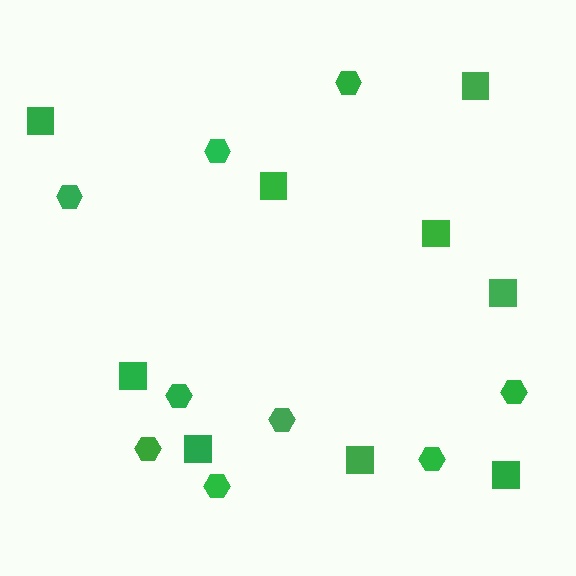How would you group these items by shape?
There are 2 groups: one group of hexagons (9) and one group of squares (9).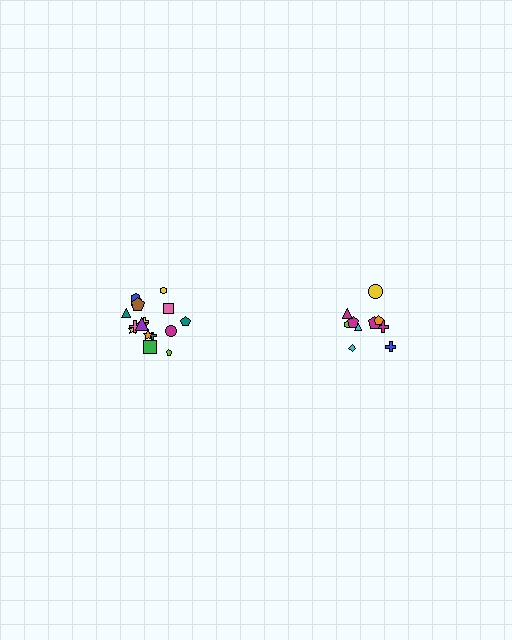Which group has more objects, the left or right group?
The left group.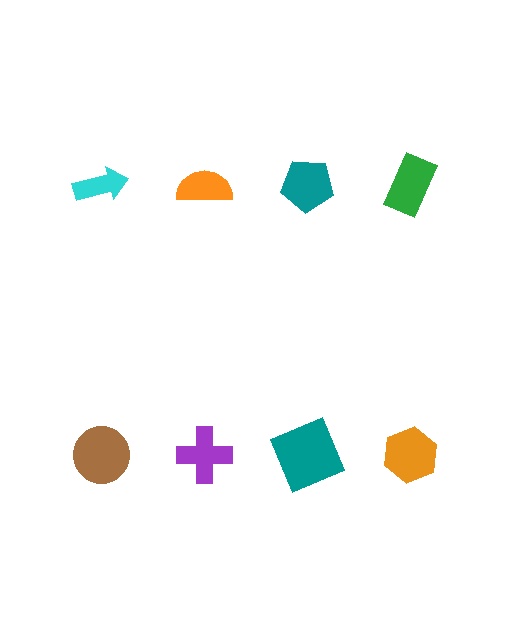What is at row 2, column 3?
A teal square.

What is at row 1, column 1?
A cyan arrow.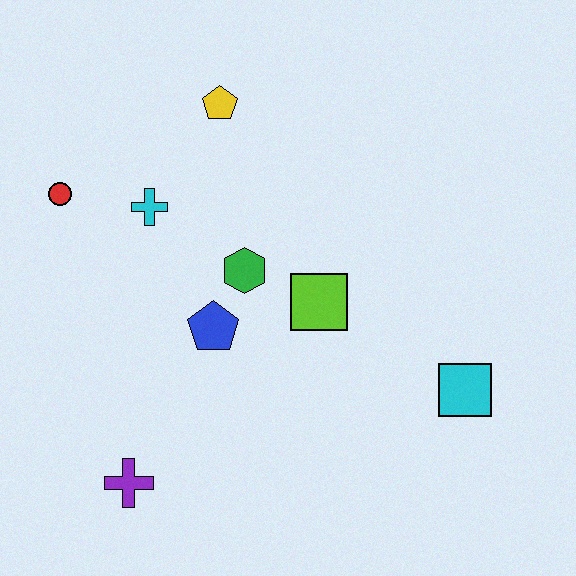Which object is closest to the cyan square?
The lime square is closest to the cyan square.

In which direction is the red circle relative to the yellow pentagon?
The red circle is to the left of the yellow pentagon.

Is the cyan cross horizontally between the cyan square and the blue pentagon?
No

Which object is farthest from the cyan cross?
The cyan square is farthest from the cyan cross.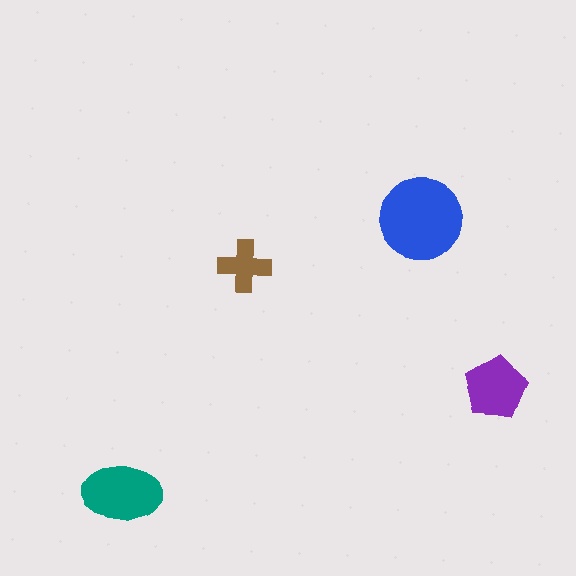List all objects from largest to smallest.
The blue circle, the teal ellipse, the purple pentagon, the brown cross.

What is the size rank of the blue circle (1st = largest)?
1st.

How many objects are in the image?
There are 4 objects in the image.